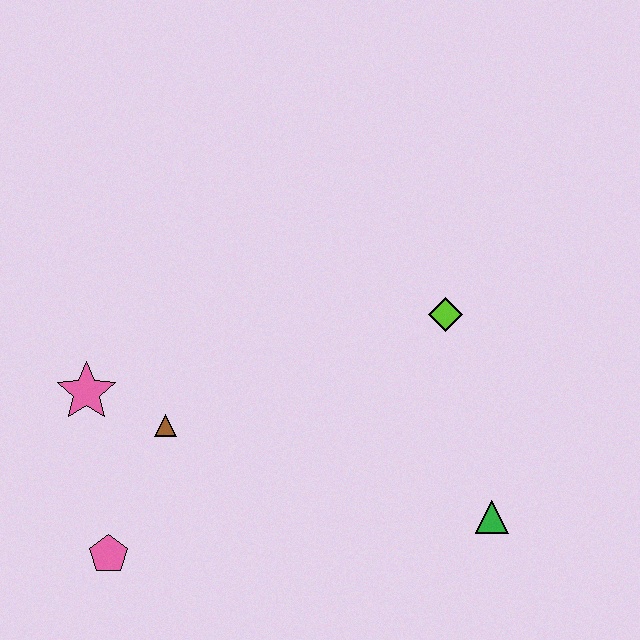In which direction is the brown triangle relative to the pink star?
The brown triangle is to the right of the pink star.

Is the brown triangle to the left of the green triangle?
Yes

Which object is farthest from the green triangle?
The pink star is farthest from the green triangle.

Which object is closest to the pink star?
The brown triangle is closest to the pink star.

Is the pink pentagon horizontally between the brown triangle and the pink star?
Yes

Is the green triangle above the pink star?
No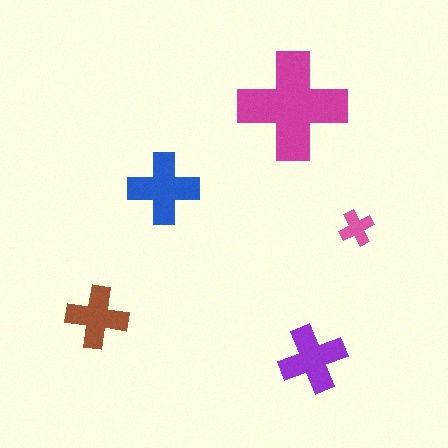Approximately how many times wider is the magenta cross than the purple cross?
About 1.5 times wider.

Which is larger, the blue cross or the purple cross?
The blue one.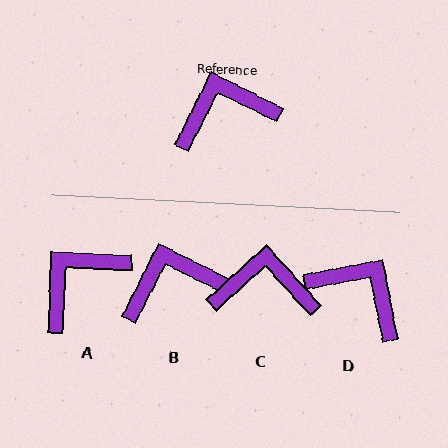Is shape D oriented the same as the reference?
No, it is off by about 52 degrees.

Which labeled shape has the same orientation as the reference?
B.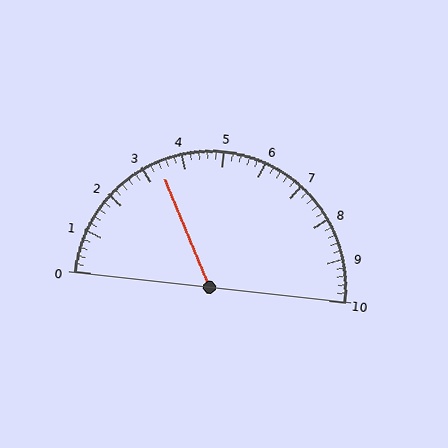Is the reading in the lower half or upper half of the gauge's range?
The reading is in the lower half of the range (0 to 10).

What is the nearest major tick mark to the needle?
The nearest major tick mark is 3.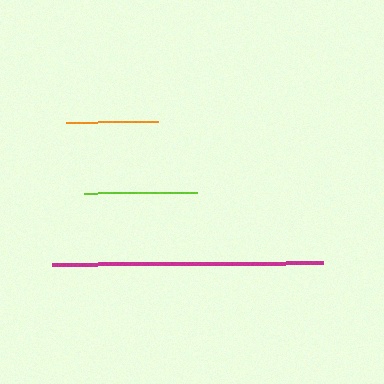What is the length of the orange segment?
The orange segment is approximately 92 pixels long.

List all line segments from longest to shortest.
From longest to shortest: magenta, lime, orange.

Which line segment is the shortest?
The orange line is the shortest at approximately 92 pixels.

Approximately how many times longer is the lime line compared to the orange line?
The lime line is approximately 1.2 times the length of the orange line.